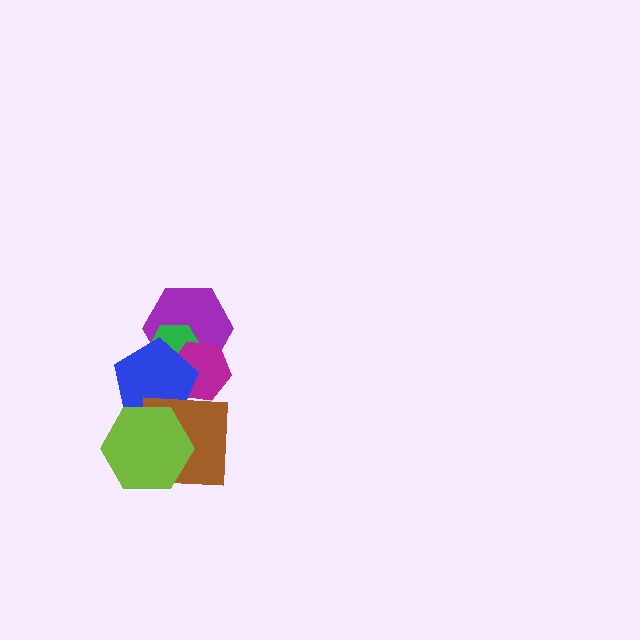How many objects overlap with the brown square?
2 objects overlap with the brown square.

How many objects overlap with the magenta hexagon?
3 objects overlap with the magenta hexagon.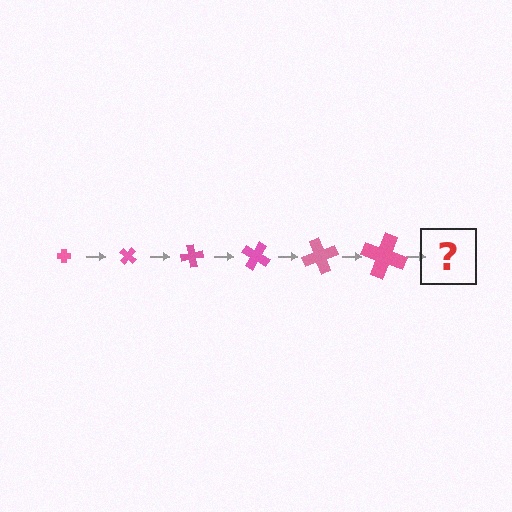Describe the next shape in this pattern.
It should be a cross, larger than the previous one and rotated 240 degrees from the start.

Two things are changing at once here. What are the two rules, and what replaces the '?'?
The two rules are that the cross grows larger each step and it rotates 40 degrees each step. The '?' should be a cross, larger than the previous one and rotated 240 degrees from the start.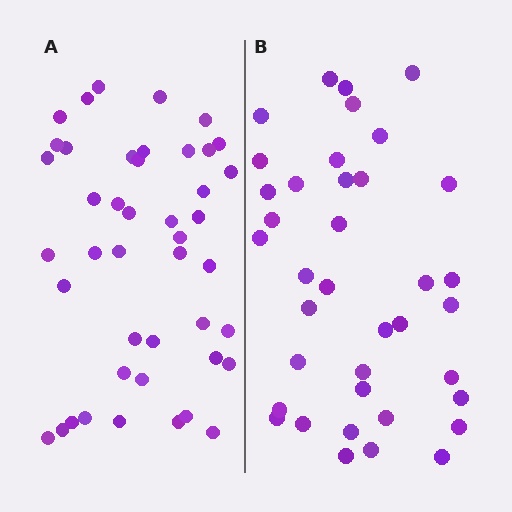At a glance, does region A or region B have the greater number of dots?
Region A (the left region) has more dots.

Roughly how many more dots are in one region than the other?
Region A has about 6 more dots than region B.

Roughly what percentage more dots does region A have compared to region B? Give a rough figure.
About 15% more.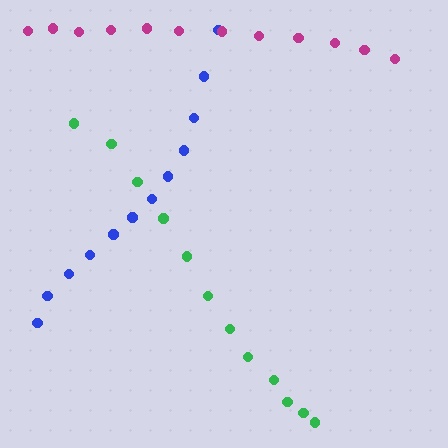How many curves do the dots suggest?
There are 3 distinct paths.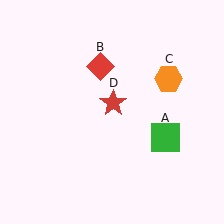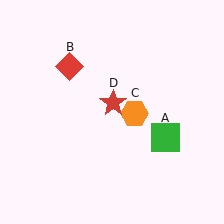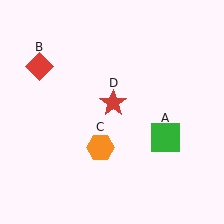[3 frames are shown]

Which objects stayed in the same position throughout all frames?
Green square (object A) and red star (object D) remained stationary.